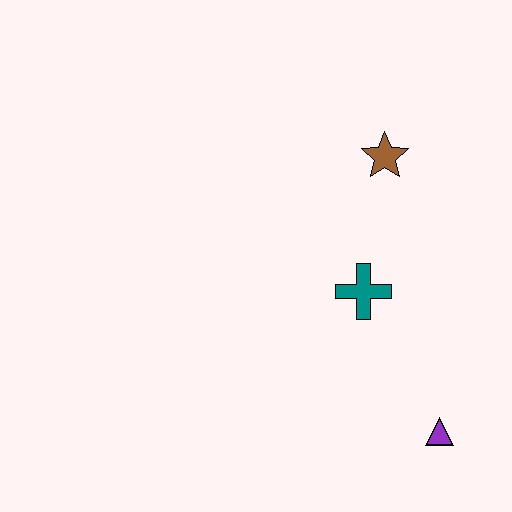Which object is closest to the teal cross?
The brown star is closest to the teal cross.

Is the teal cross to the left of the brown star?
Yes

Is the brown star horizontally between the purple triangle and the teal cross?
Yes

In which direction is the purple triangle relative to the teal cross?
The purple triangle is below the teal cross.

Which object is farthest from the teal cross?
The purple triangle is farthest from the teal cross.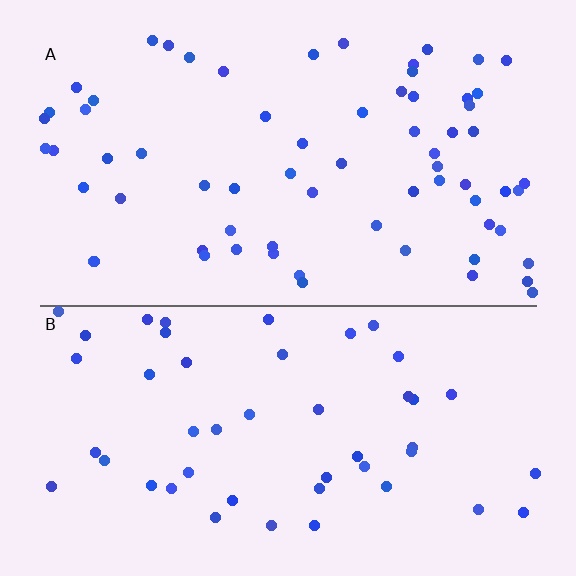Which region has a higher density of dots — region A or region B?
A (the top).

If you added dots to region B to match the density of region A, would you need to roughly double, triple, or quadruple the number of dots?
Approximately double.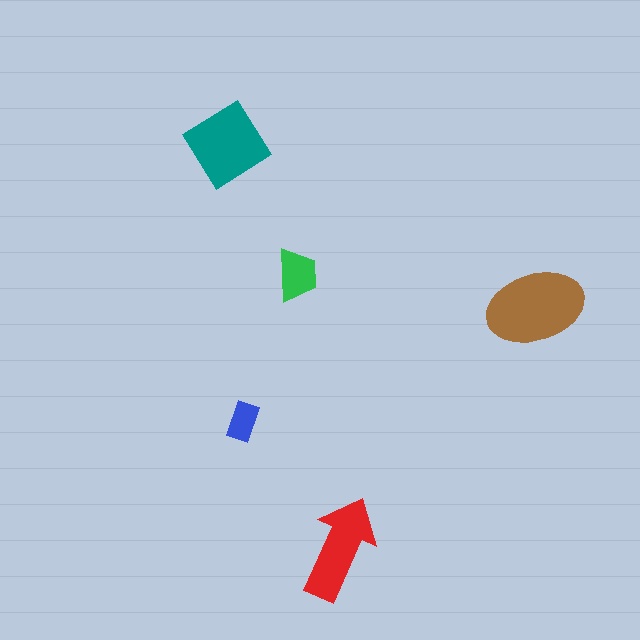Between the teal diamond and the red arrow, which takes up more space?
The teal diamond.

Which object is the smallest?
The blue rectangle.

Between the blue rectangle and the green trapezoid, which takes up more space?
The green trapezoid.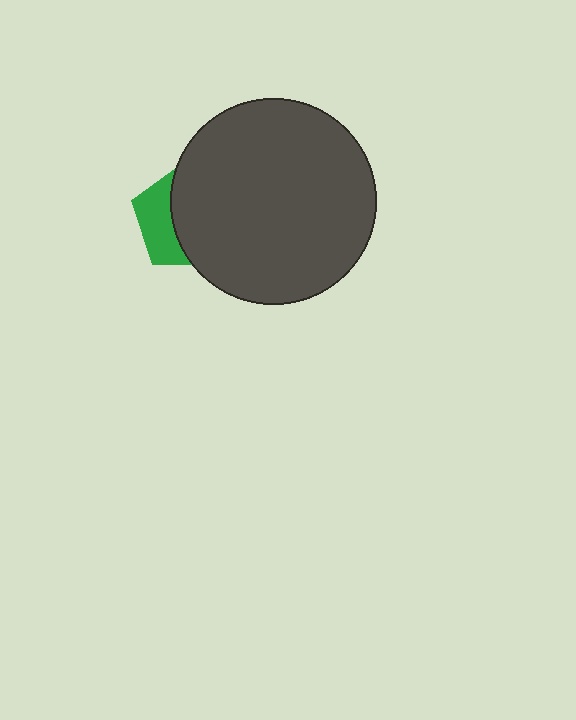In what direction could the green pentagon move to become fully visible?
The green pentagon could move left. That would shift it out from behind the dark gray circle entirely.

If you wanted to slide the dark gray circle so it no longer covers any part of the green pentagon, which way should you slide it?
Slide it right — that is the most direct way to separate the two shapes.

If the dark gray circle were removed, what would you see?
You would see the complete green pentagon.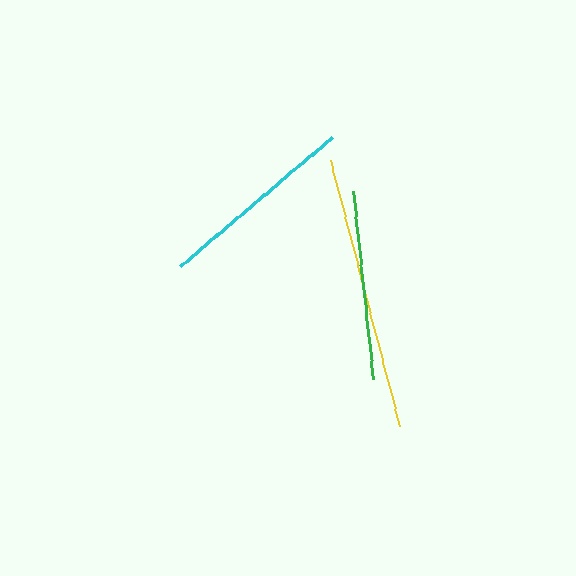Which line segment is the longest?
The yellow line is the longest at approximately 275 pixels.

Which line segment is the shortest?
The green line is the shortest at approximately 189 pixels.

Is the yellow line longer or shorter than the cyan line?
The yellow line is longer than the cyan line.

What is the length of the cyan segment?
The cyan segment is approximately 199 pixels long.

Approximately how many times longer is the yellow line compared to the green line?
The yellow line is approximately 1.5 times the length of the green line.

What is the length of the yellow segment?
The yellow segment is approximately 275 pixels long.